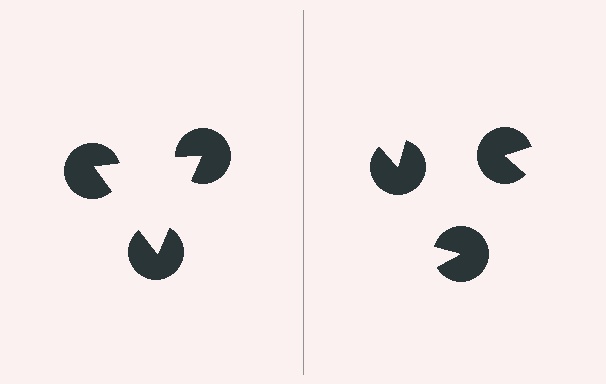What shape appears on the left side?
An illusory triangle.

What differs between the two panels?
The pac-man discs are positioned identically on both sides; only the wedge orientations differ. On the left they align to a triangle; on the right they are misaligned.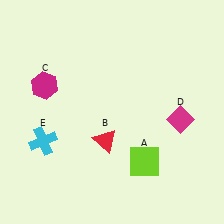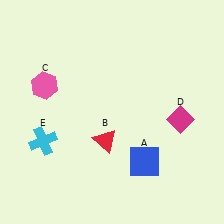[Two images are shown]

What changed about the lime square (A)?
In Image 1, A is lime. In Image 2, it changed to blue.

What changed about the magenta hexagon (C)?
In Image 1, C is magenta. In Image 2, it changed to pink.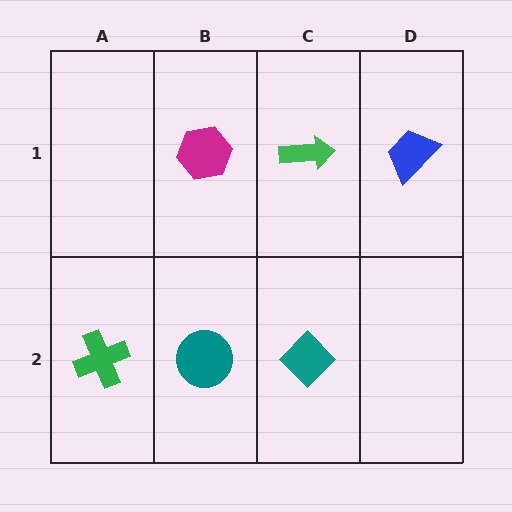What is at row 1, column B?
A magenta hexagon.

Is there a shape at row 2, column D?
No, that cell is empty.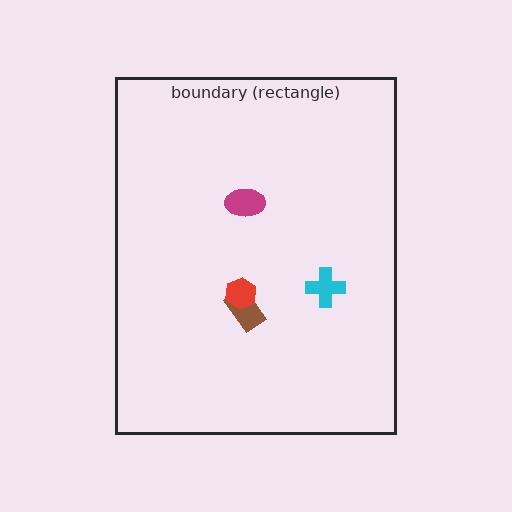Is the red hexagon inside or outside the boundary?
Inside.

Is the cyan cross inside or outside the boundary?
Inside.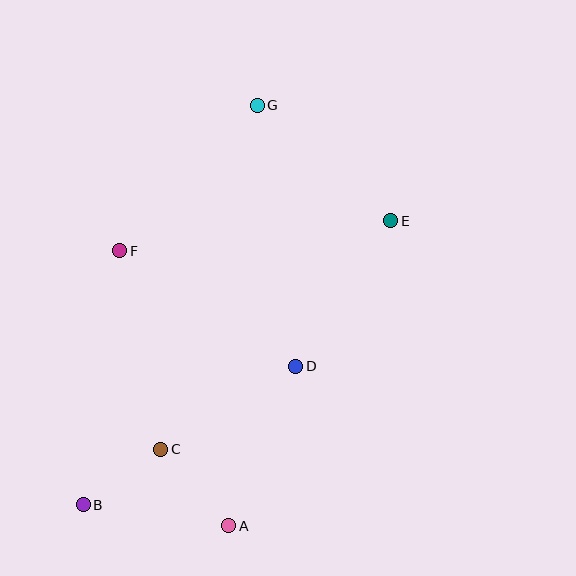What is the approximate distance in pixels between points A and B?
The distance between A and B is approximately 147 pixels.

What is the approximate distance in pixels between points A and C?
The distance between A and C is approximately 102 pixels.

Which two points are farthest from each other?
Points B and G are farthest from each other.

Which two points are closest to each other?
Points B and C are closest to each other.